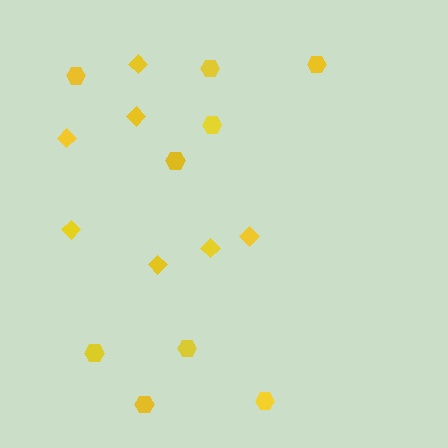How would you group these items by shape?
There are 2 groups: one group of diamonds (7) and one group of hexagons (9).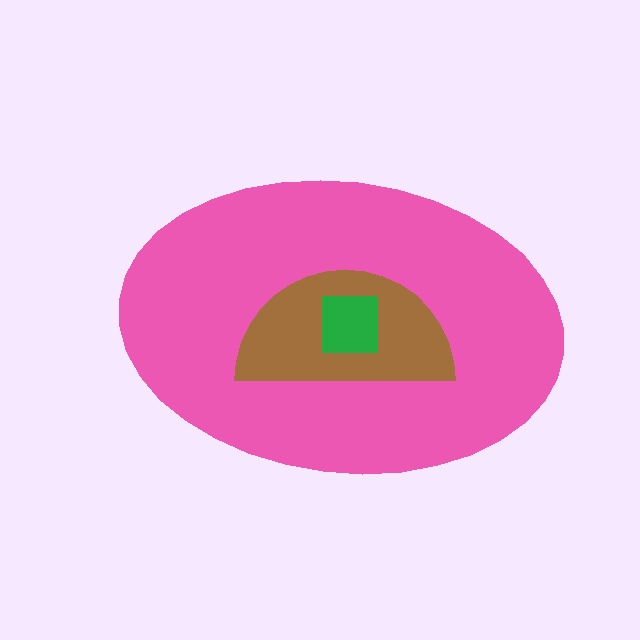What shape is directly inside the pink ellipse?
The brown semicircle.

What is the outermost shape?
The pink ellipse.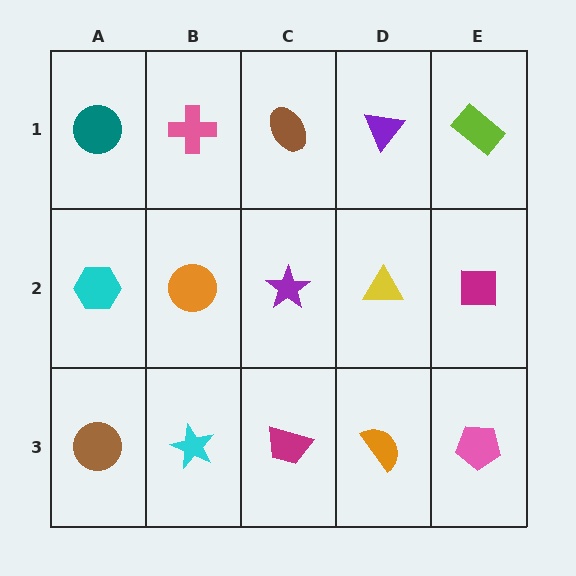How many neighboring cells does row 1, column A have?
2.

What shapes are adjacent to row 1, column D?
A yellow triangle (row 2, column D), a brown ellipse (row 1, column C), a lime rectangle (row 1, column E).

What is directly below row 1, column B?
An orange circle.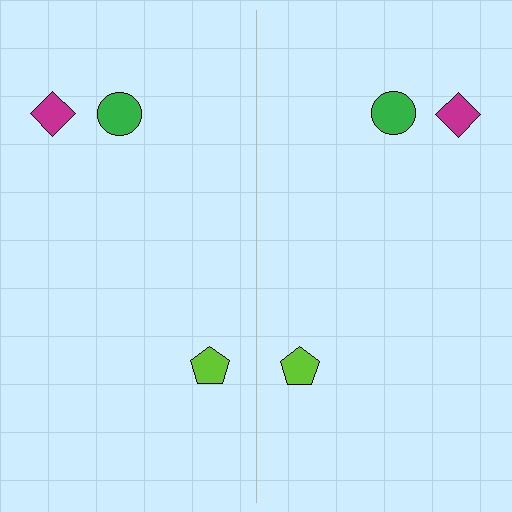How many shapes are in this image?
There are 6 shapes in this image.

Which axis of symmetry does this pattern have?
The pattern has a vertical axis of symmetry running through the center of the image.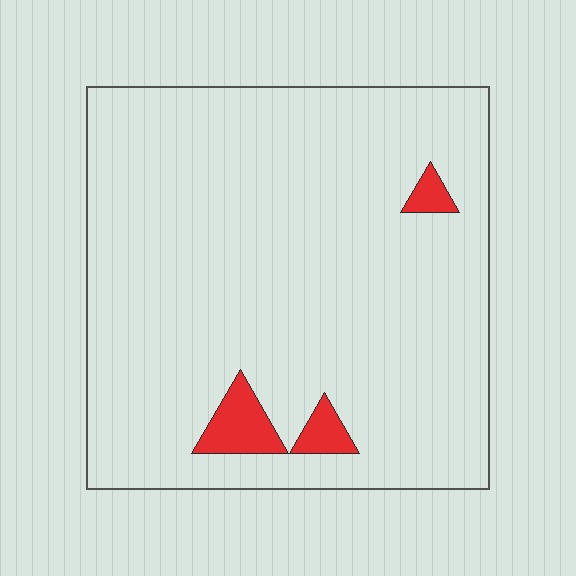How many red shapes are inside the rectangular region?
3.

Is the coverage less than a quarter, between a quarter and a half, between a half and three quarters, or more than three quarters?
Less than a quarter.